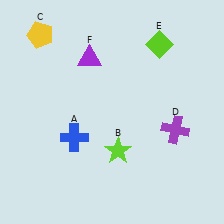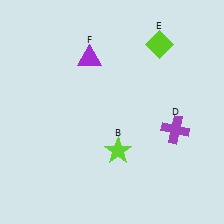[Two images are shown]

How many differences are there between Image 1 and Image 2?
There are 2 differences between the two images.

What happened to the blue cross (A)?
The blue cross (A) was removed in Image 2. It was in the bottom-left area of Image 1.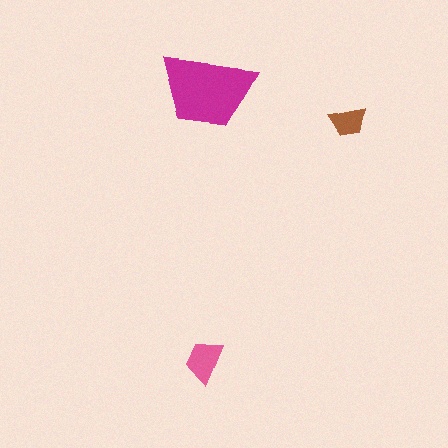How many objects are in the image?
There are 3 objects in the image.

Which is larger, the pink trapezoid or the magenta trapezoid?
The magenta one.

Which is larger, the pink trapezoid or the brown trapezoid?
The pink one.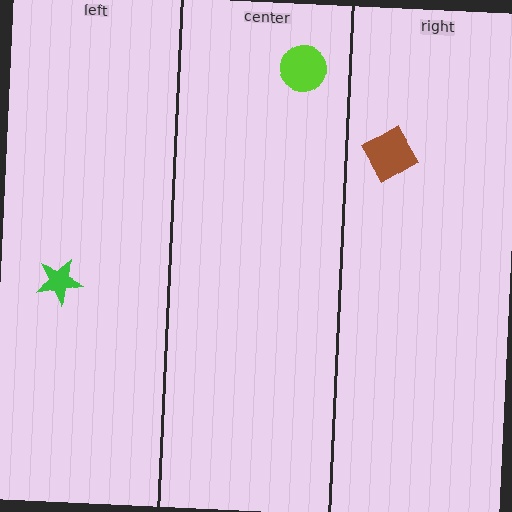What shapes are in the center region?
The lime circle.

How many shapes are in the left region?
1.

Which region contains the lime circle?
The center region.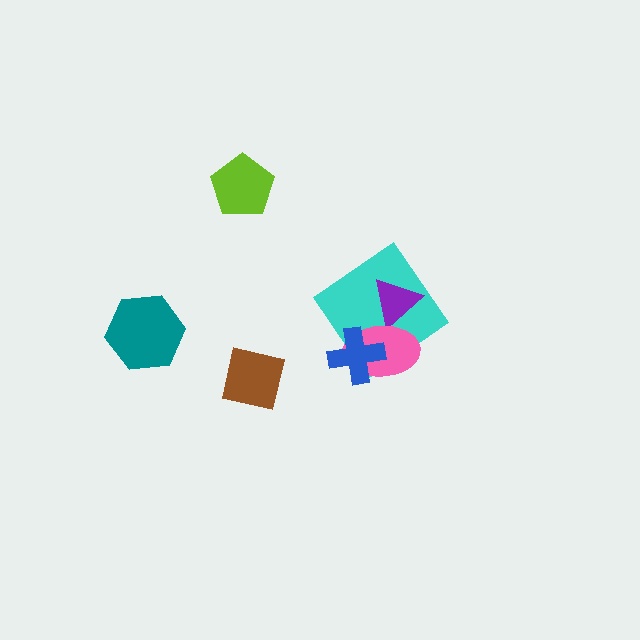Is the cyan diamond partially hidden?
Yes, it is partially covered by another shape.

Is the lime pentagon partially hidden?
No, no other shape covers it.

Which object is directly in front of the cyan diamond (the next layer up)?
The purple triangle is directly in front of the cyan diamond.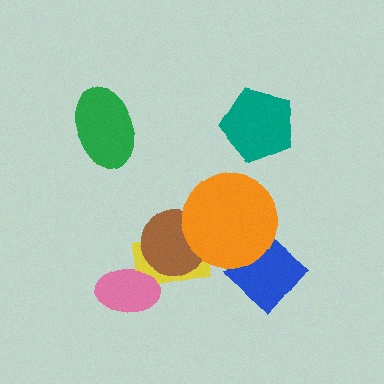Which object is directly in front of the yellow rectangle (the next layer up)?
The pink ellipse is directly in front of the yellow rectangle.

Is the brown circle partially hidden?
Yes, it is partially covered by another shape.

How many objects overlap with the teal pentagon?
0 objects overlap with the teal pentagon.